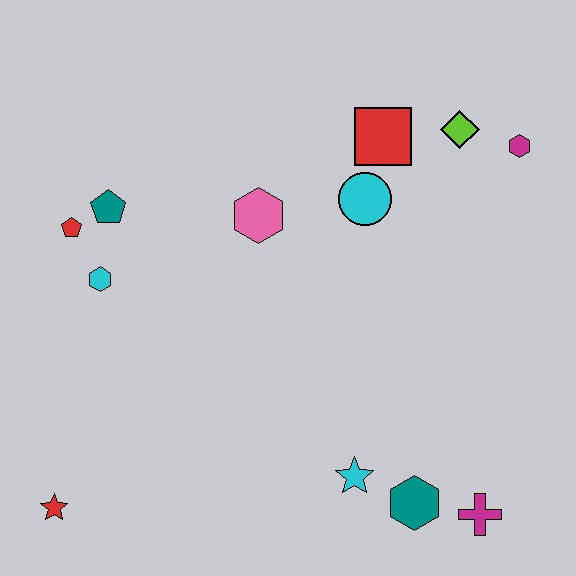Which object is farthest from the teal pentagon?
The magenta cross is farthest from the teal pentagon.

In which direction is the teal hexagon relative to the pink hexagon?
The teal hexagon is below the pink hexagon.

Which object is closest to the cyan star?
The teal hexagon is closest to the cyan star.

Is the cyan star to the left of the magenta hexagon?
Yes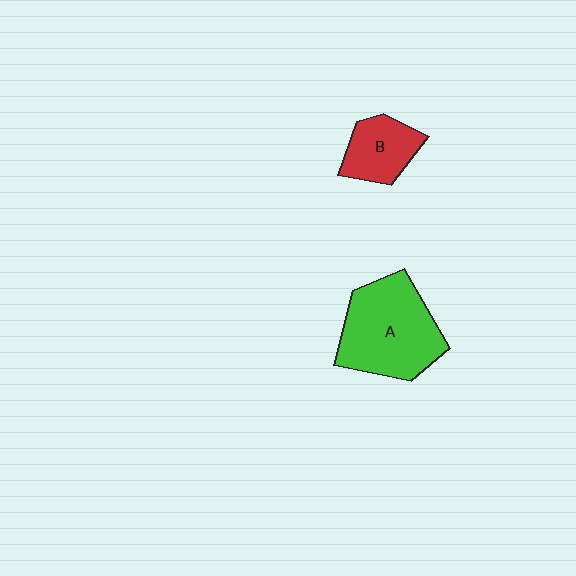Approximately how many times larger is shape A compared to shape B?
Approximately 2.0 times.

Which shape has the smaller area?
Shape B (red).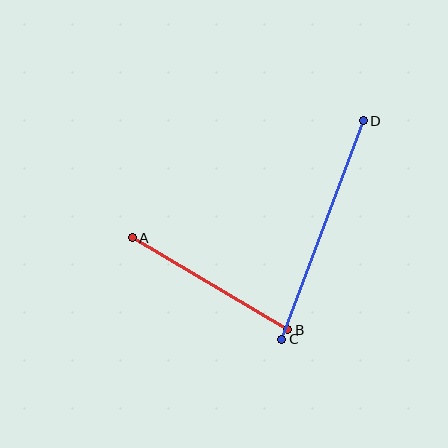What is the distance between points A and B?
The distance is approximately 181 pixels.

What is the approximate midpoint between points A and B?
The midpoint is at approximately (210, 284) pixels.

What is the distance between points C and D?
The distance is approximately 233 pixels.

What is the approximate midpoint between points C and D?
The midpoint is at approximately (323, 230) pixels.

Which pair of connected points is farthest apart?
Points C and D are farthest apart.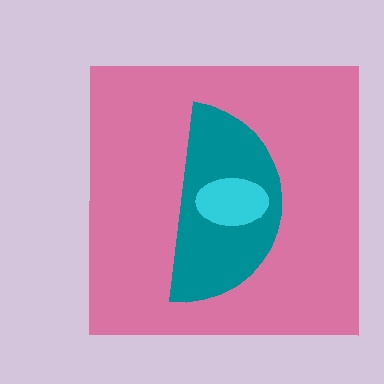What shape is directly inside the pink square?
The teal semicircle.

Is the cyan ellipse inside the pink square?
Yes.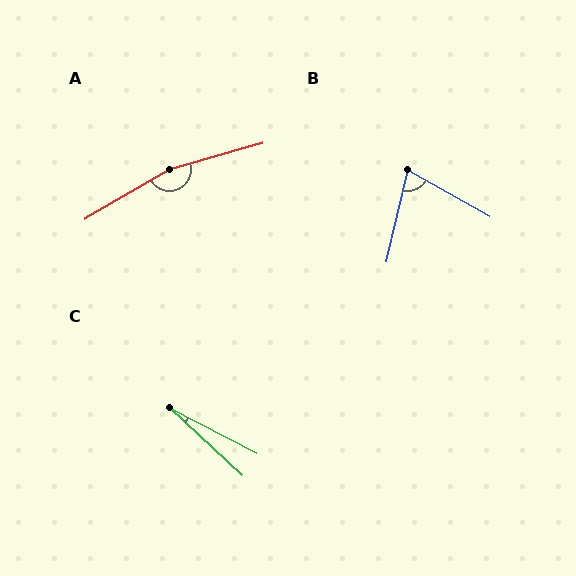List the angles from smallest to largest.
C (16°), B (73°), A (166°).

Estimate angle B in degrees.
Approximately 73 degrees.